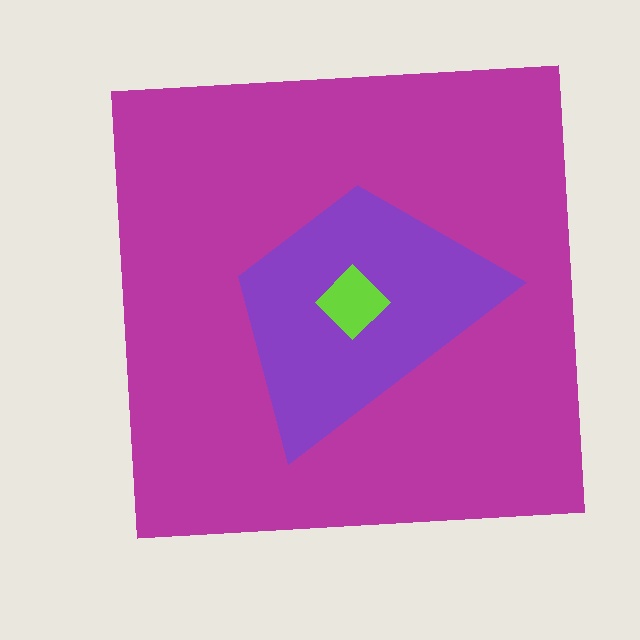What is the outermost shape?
The magenta square.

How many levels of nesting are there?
3.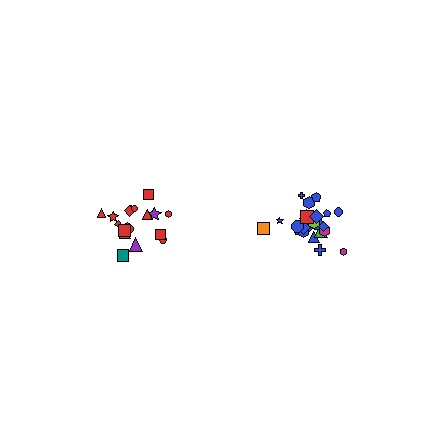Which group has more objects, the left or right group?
The right group.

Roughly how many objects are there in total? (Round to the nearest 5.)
Roughly 45 objects in total.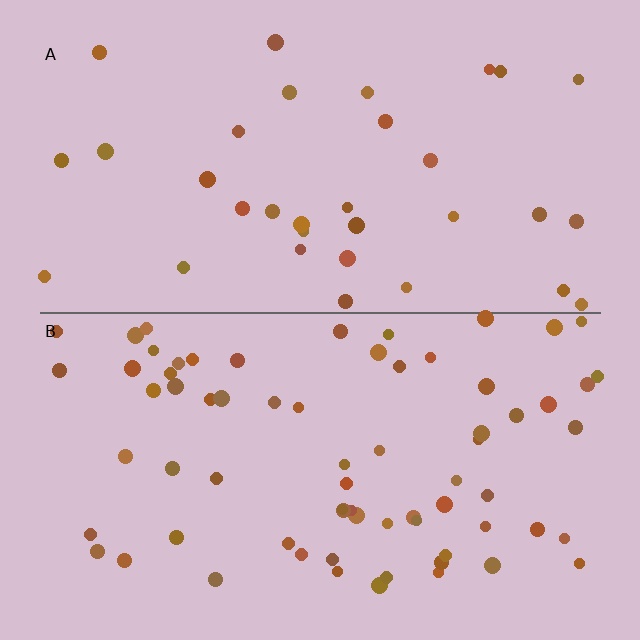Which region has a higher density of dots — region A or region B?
B (the bottom).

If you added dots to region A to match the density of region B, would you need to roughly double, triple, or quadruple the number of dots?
Approximately double.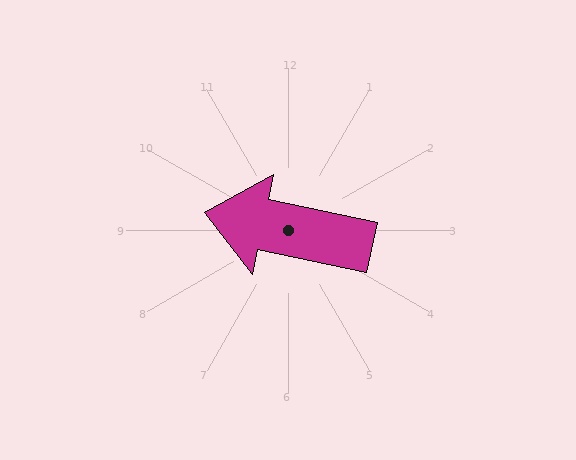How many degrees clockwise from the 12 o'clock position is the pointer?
Approximately 282 degrees.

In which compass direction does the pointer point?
West.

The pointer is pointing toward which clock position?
Roughly 9 o'clock.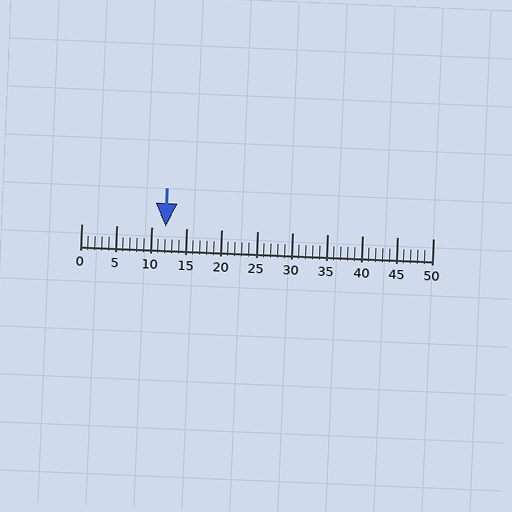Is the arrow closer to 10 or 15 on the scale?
The arrow is closer to 10.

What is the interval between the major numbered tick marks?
The major tick marks are spaced 5 units apart.